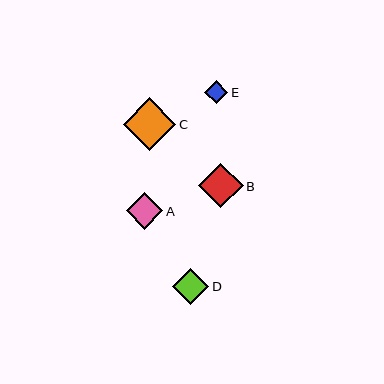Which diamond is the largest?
Diamond C is the largest with a size of approximately 52 pixels.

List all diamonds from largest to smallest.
From largest to smallest: C, B, D, A, E.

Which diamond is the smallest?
Diamond E is the smallest with a size of approximately 24 pixels.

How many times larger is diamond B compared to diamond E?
Diamond B is approximately 1.9 times the size of diamond E.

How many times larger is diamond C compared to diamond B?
Diamond C is approximately 1.2 times the size of diamond B.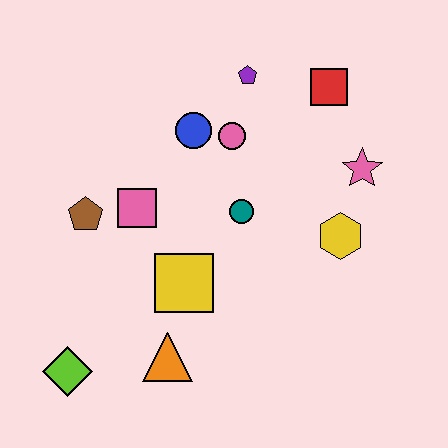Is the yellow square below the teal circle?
Yes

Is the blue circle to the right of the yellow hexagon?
No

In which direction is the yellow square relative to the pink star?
The yellow square is to the left of the pink star.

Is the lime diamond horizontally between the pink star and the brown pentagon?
No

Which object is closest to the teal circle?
The pink circle is closest to the teal circle.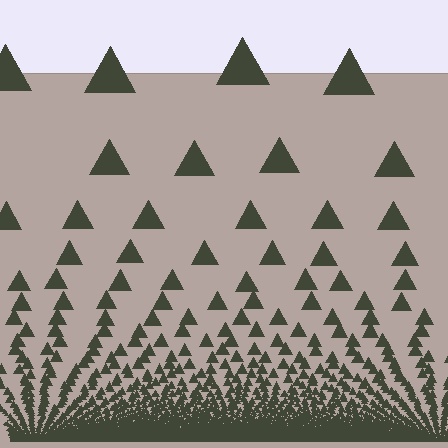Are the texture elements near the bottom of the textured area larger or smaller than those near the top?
Smaller. The gradient is inverted — elements near the bottom are smaller and denser.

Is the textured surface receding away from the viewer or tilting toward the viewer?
The surface appears to tilt toward the viewer. Texture elements get larger and sparser toward the top.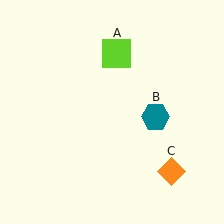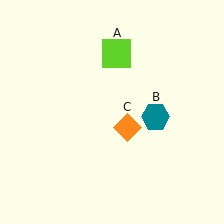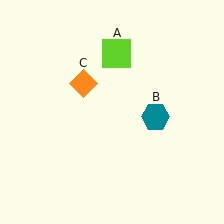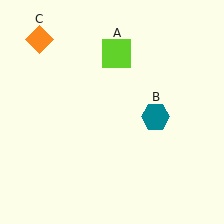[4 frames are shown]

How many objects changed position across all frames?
1 object changed position: orange diamond (object C).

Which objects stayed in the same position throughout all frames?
Lime square (object A) and teal hexagon (object B) remained stationary.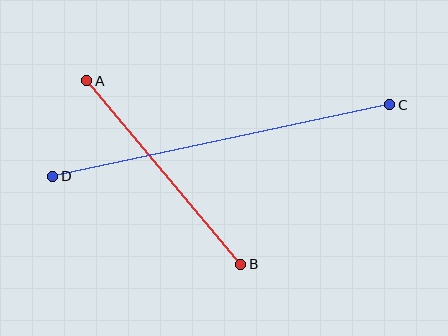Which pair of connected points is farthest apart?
Points C and D are farthest apart.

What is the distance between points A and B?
The distance is approximately 240 pixels.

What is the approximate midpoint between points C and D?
The midpoint is at approximately (221, 140) pixels.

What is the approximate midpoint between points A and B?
The midpoint is at approximately (164, 173) pixels.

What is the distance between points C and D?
The distance is approximately 344 pixels.